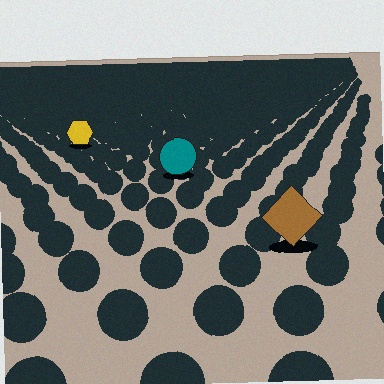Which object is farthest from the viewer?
The yellow hexagon is farthest from the viewer. It appears smaller and the ground texture around it is denser.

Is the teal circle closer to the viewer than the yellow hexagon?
Yes. The teal circle is closer — you can tell from the texture gradient: the ground texture is coarser near it.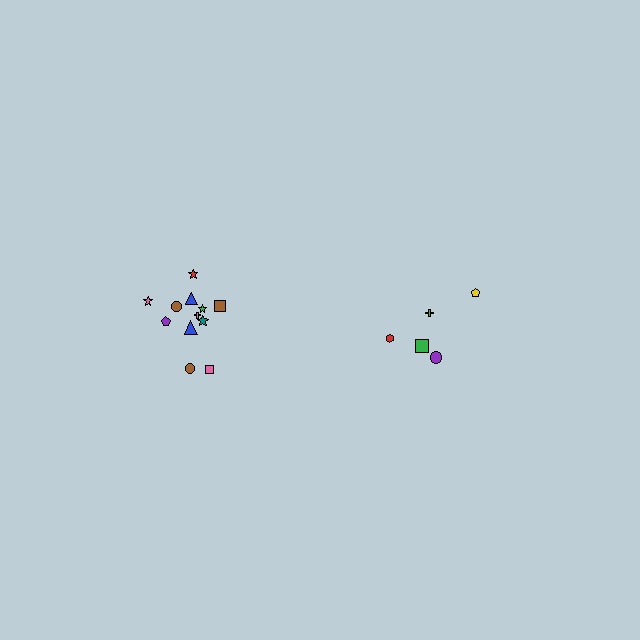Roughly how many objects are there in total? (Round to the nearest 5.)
Roughly 15 objects in total.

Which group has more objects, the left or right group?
The left group.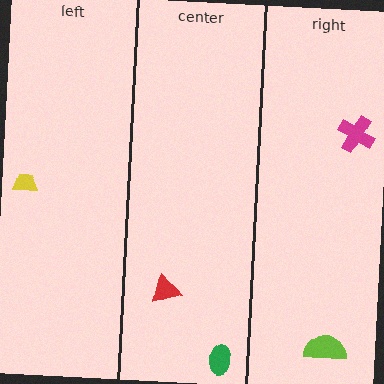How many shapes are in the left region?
1.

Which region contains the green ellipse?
The center region.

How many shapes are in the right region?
2.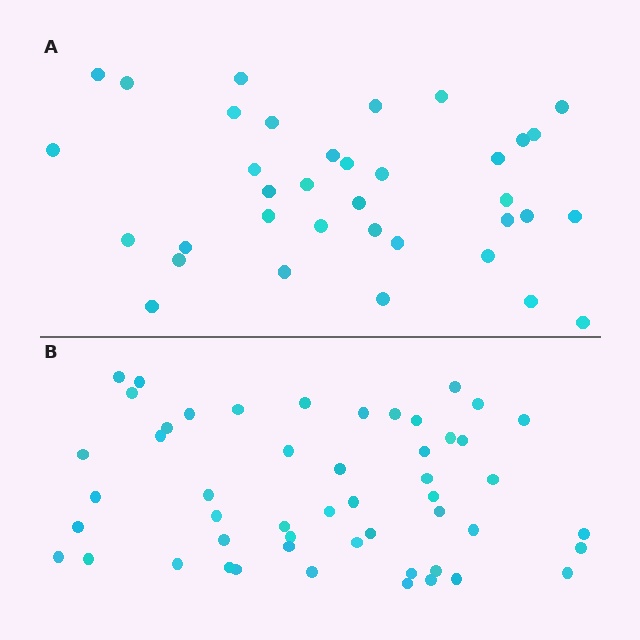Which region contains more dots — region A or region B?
Region B (the bottom region) has more dots.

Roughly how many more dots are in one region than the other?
Region B has approximately 15 more dots than region A.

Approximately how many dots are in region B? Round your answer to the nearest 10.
About 50 dots. (The exact count is 51, which rounds to 50.)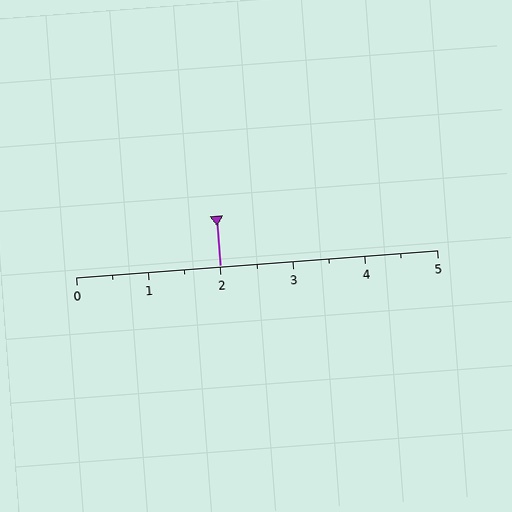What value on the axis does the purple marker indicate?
The marker indicates approximately 2.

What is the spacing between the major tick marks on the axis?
The major ticks are spaced 1 apart.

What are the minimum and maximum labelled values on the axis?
The axis runs from 0 to 5.